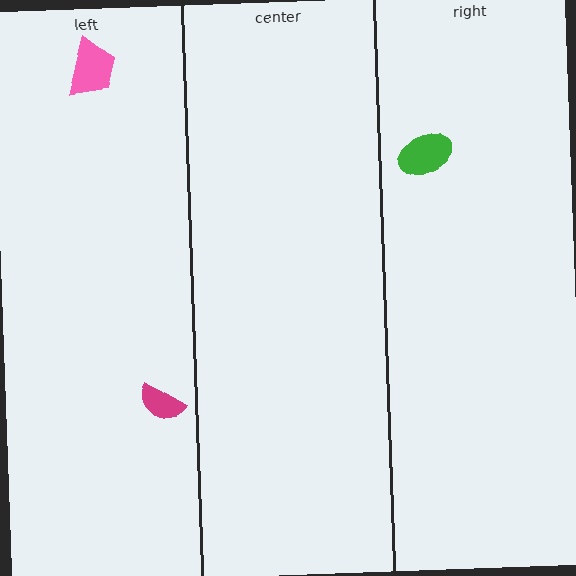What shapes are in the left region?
The magenta semicircle, the pink trapezoid.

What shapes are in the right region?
The green ellipse.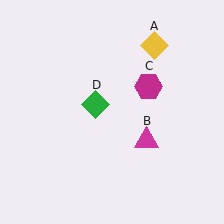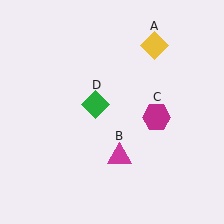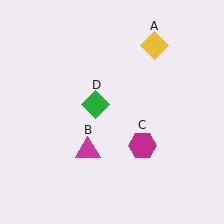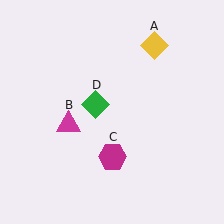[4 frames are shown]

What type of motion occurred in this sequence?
The magenta triangle (object B), magenta hexagon (object C) rotated clockwise around the center of the scene.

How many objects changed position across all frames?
2 objects changed position: magenta triangle (object B), magenta hexagon (object C).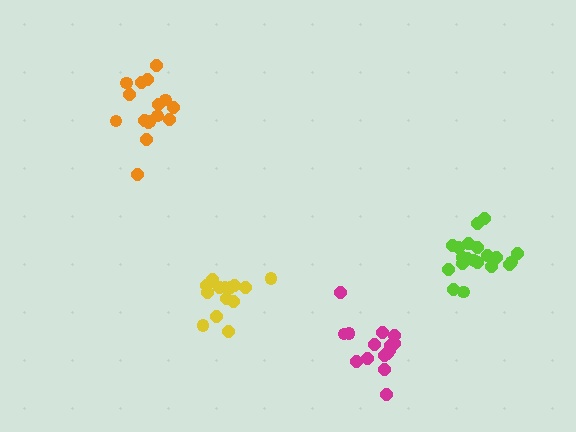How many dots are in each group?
Group 1: 20 dots, Group 2: 14 dots, Group 3: 16 dots, Group 4: 15 dots (65 total).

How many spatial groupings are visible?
There are 4 spatial groupings.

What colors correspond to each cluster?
The clusters are colored: lime, yellow, orange, magenta.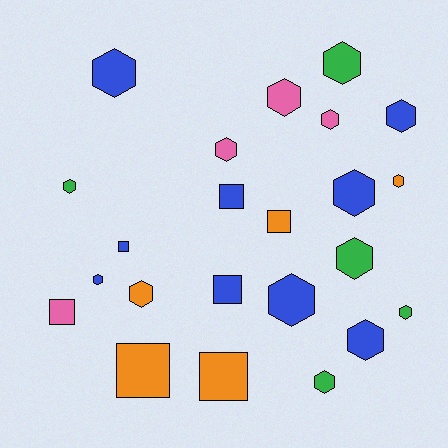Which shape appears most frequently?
Hexagon, with 16 objects.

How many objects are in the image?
There are 23 objects.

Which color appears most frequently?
Blue, with 9 objects.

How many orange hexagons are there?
There are 2 orange hexagons.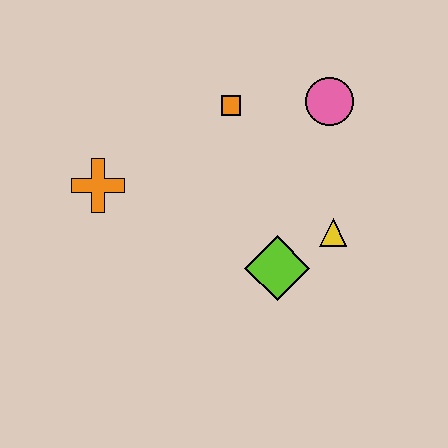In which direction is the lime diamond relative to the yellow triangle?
The lime diamond is to the left of the yellow triangle.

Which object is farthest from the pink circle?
The orange cross is farthest from the pink circle.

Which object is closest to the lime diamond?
The yellow triangle is closest to the lime diamond.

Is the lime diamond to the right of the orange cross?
Yes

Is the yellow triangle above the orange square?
No